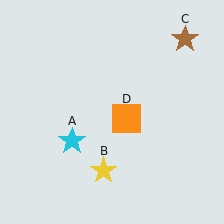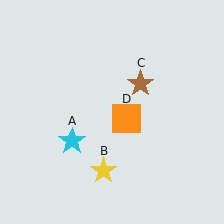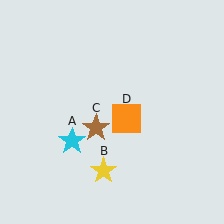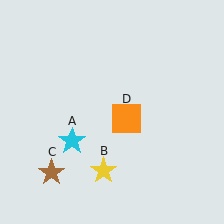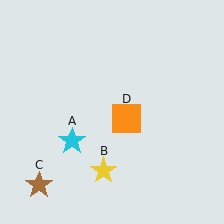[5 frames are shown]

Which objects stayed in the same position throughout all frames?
Cyan star (object A) and yellow star (object B) and orange square (object D) remained stationary.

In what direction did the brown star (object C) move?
The brown star (object C) moved down and to the left.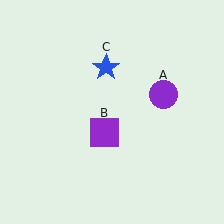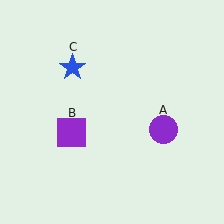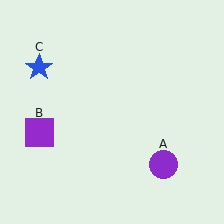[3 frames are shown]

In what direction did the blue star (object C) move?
The blue star (object C) moved left.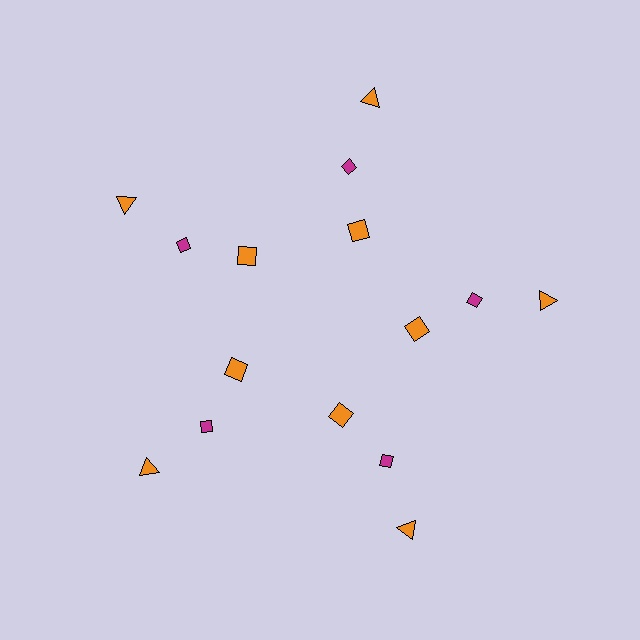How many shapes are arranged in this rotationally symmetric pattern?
There are 15 shapes, arranged in 5 groups of 3.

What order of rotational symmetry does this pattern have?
This pattern has 5-fold rotational symmetry.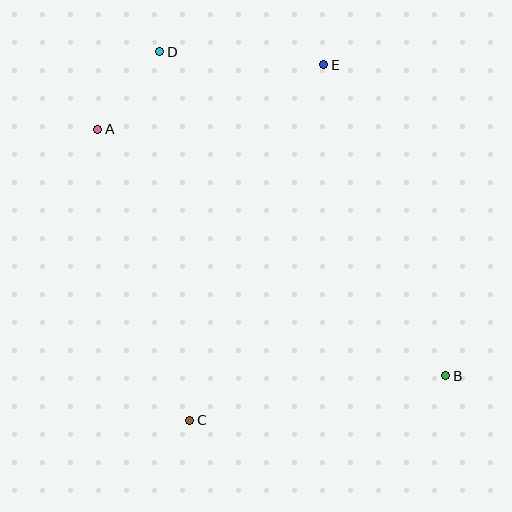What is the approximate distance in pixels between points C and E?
The distance between C and E is approximately 380 pixels.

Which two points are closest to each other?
Points A and D are closest to each other.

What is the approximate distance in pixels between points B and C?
The distance between B and C is approximately 260 pixels.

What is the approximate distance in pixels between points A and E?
The distance between A and E is approximately 235 pixels.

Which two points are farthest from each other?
Points B and D are farthest from each other.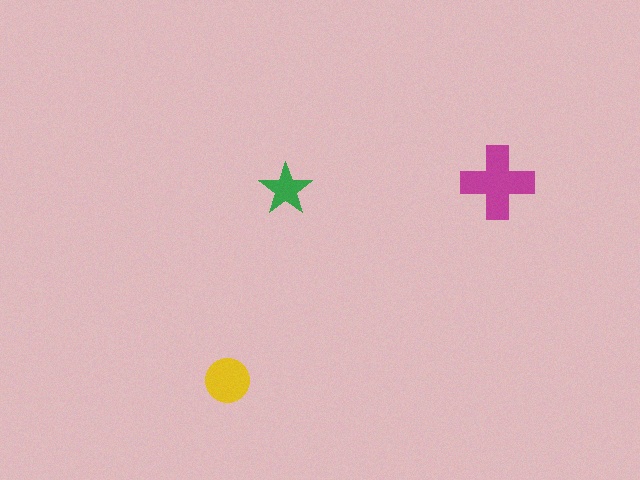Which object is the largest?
The magenta cross.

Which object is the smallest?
The green star.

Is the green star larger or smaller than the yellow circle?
Smaller.